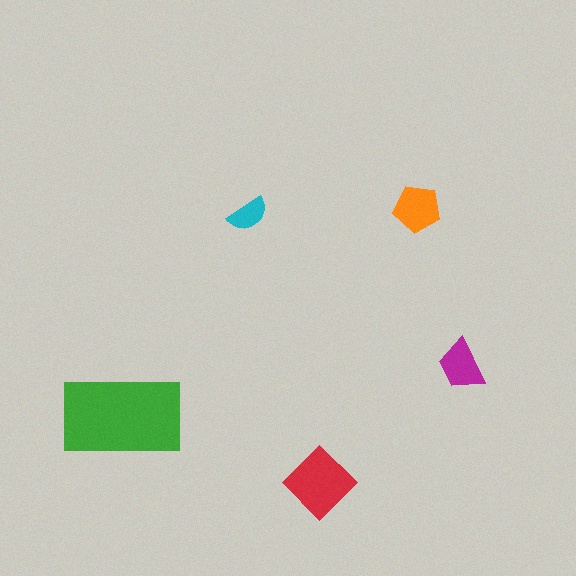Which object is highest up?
The orange pentagon is topmost.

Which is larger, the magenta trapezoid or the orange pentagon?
The orange pentagon.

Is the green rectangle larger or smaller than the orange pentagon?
Larger.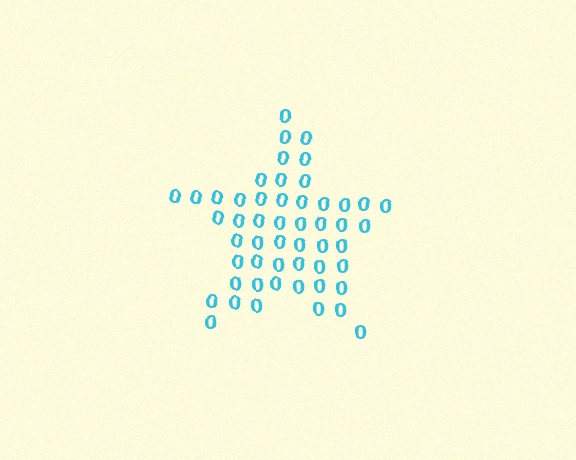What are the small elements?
The small elements are digit 0's.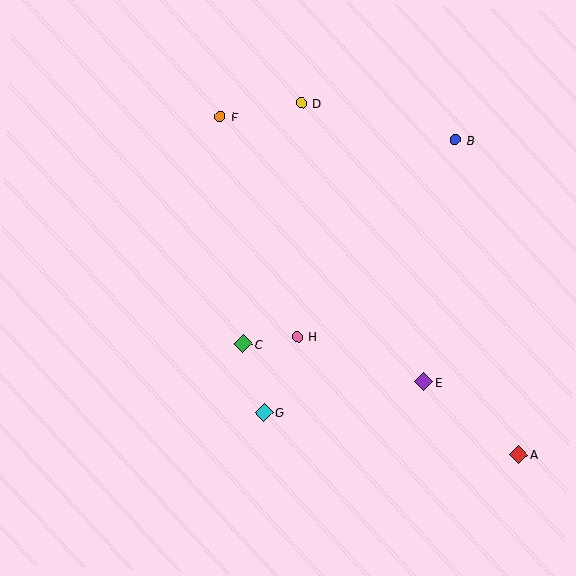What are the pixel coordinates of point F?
Point F is at (220, 116).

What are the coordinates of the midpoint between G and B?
The midpoint between G and B is at (360, 276).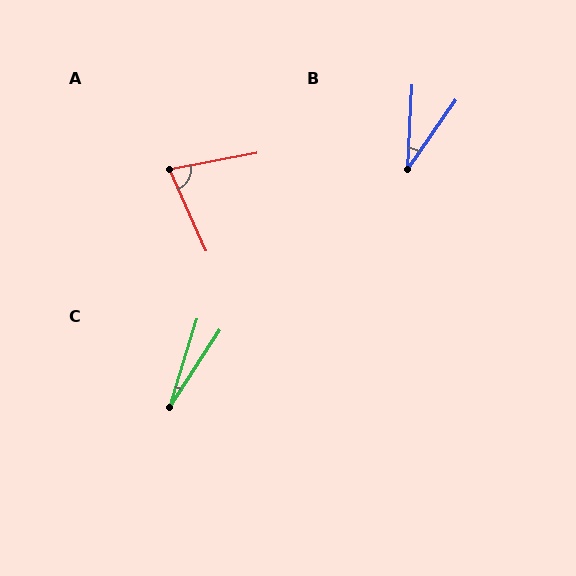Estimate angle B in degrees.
Approximately 32 degrees.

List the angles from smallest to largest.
C (16°), B (32°), A (77°).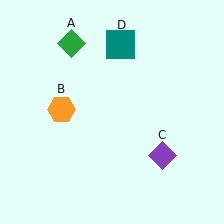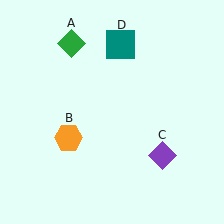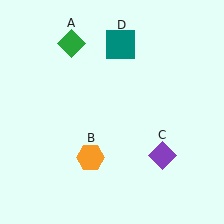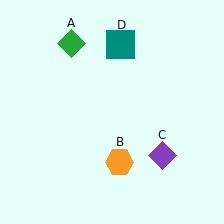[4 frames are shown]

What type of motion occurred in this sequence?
The orange hexagon (object B) rotated counterclockwise around the center of the scene.